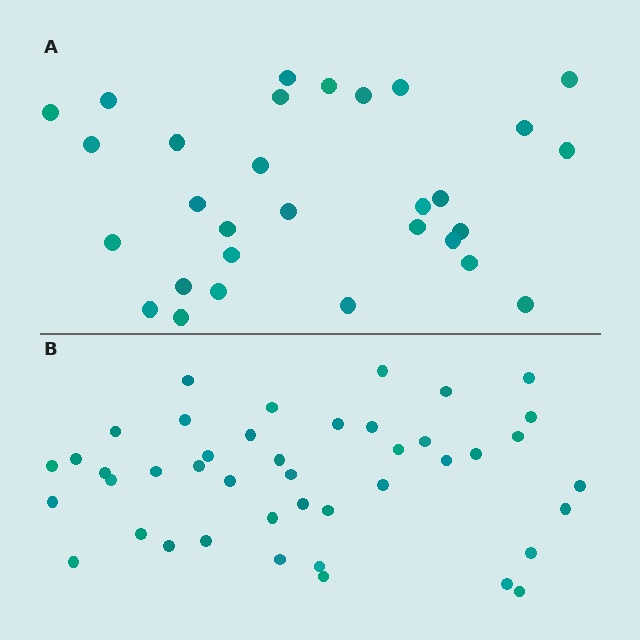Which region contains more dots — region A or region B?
Region B (the bottom region) has more dots.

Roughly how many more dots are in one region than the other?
Region B has approximately 15 more dots than region A.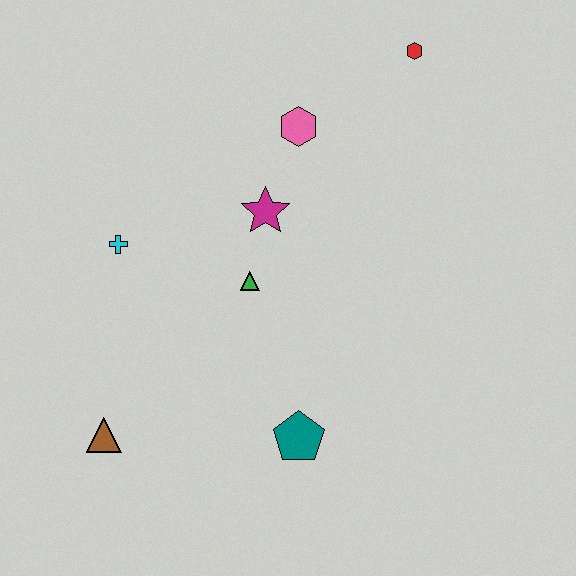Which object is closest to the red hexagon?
The pink hexagon is closest to the red hexagon.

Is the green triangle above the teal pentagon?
Yes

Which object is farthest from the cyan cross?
The red hexagon is farthest from the cyan cross.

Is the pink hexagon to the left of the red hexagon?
Yes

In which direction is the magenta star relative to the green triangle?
The magenta star is above the green triangle.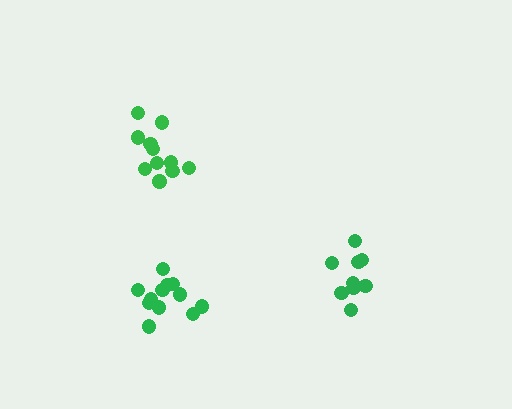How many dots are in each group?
Group 1: 9 dots, Group 2: 11 dots, Group 3: 12 dots (32 total).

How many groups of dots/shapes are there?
There are 3 groups.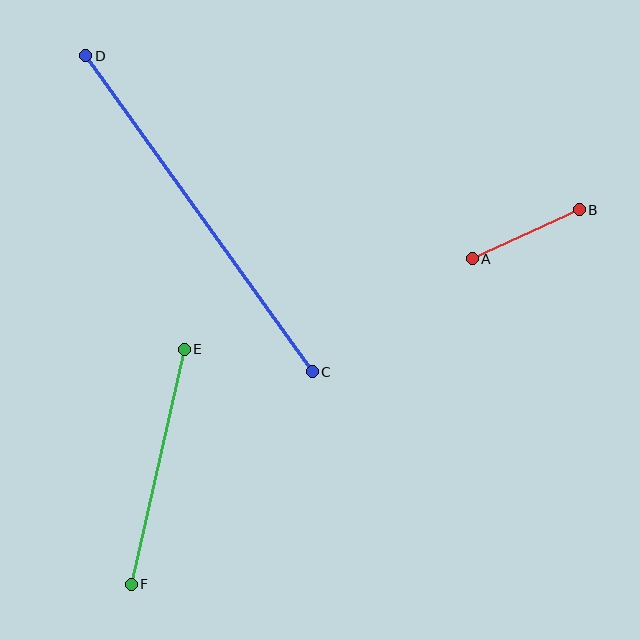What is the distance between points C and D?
The distance is approximately 389 pixels.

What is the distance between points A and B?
The distance is approximately 118 pixels.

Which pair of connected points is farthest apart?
Points C and D are farthest apart.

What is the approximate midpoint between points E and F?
The midpoint is at approximately (158, 467) pixels.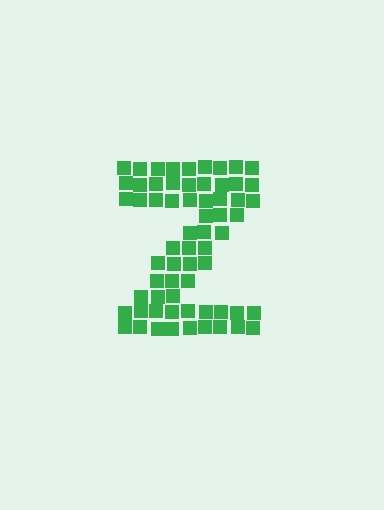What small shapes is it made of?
It is made of small squares.